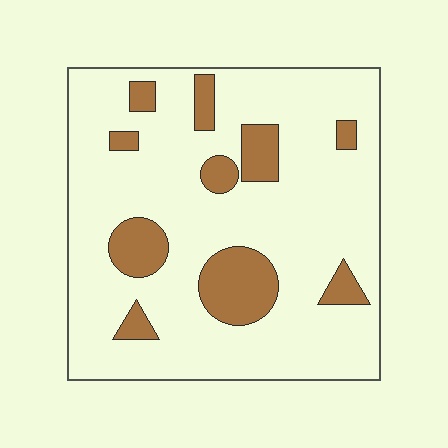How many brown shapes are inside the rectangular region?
10.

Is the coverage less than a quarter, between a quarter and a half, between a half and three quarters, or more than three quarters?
Less than a quarter.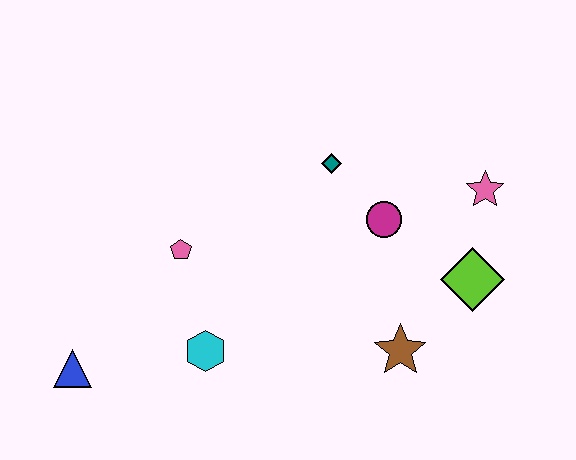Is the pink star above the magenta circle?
Yes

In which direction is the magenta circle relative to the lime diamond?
The magenta circle is to the left of the lime diamond.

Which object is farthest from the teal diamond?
The blue triangle is farthest from the teal diamond.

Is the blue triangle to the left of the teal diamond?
Yes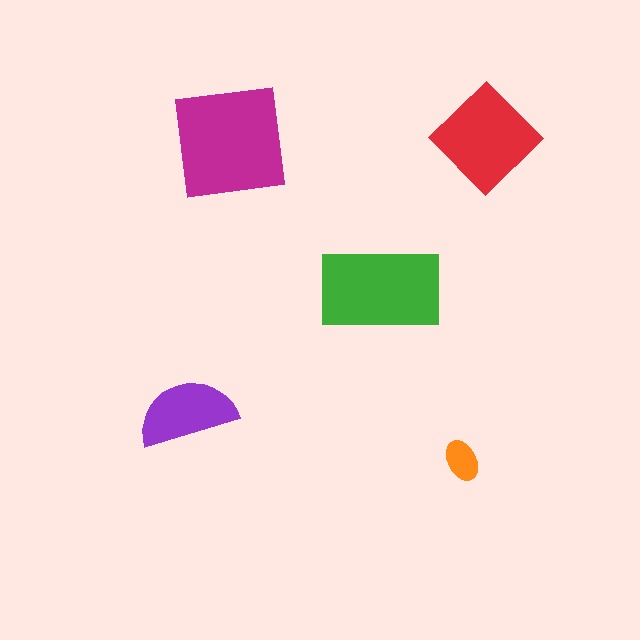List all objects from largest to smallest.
The magenta square, the green rectangle, the red diamond, the purple semicircle, the orange ellipse.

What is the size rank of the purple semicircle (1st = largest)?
4th.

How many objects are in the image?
There are 5 objects in the image.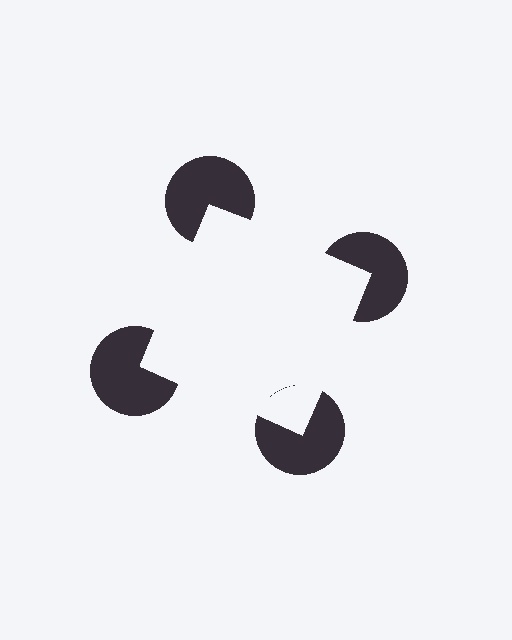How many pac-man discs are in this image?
There are 4 — one at each vertex of the illusory square.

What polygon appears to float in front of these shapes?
An illusory square — its edges are inferred from the aligned wedge cuts in the pac-man discs, not physically drawn.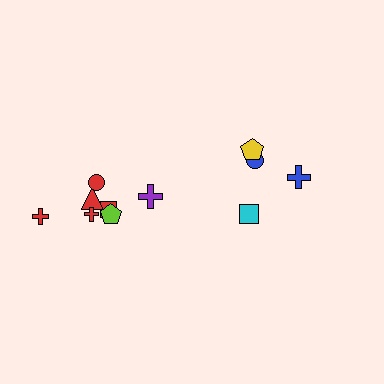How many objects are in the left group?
There are 7 objects.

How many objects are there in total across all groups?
There are 11 objects.